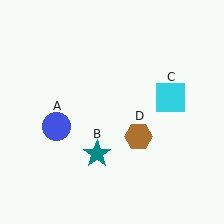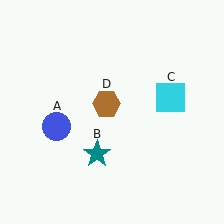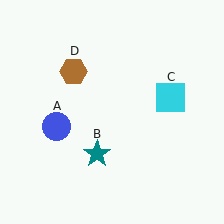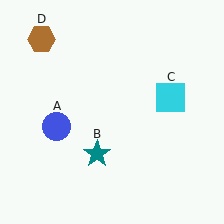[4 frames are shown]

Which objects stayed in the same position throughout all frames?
Blue circle (object A) and teal star (object B) and cyan square (object C) remained stationary.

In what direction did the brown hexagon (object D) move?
The brown hexagon (object D) moved up and to the left.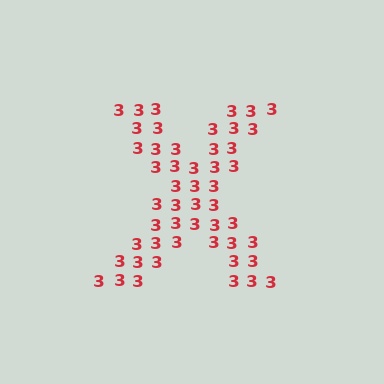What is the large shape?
The large shape is the letter X.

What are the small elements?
The small elements are digit 3's.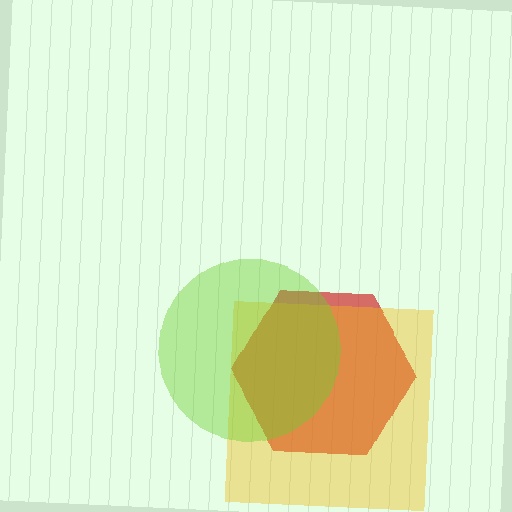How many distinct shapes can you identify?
There are 3 distinct shapes: a red hexagon, a yellow square, a lime circle.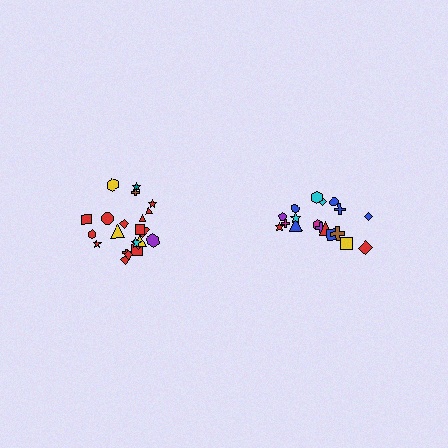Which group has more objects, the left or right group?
The left group.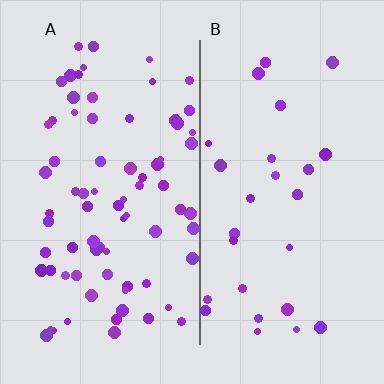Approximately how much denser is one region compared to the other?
Approximately 2.7× — region A over region B.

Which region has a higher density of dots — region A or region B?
A (the left).